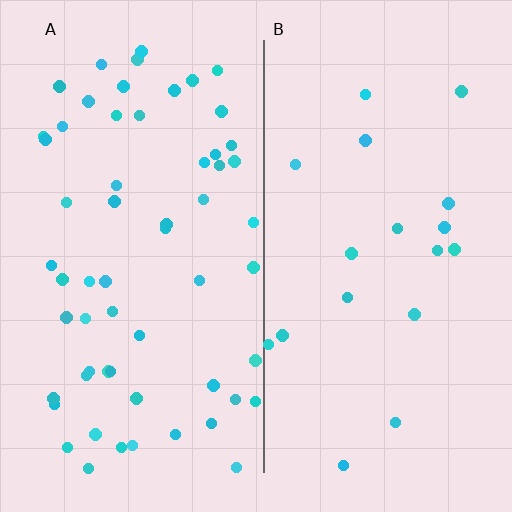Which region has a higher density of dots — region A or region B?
A (the left).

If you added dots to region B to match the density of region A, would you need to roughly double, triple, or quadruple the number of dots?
Approximately triple.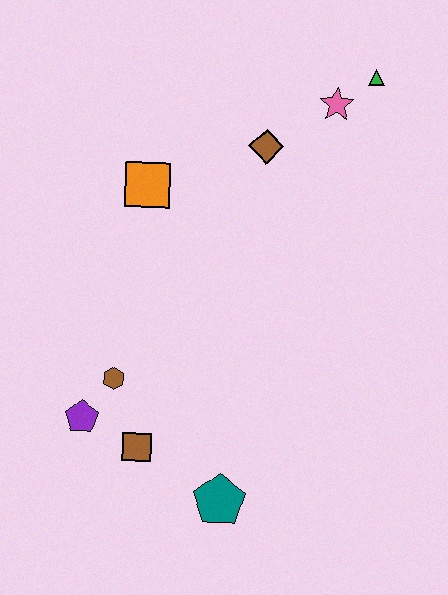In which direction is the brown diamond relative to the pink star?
The brown diamond is to the left of the pink star.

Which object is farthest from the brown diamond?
The teal pentagon is farthest from the brown diamond.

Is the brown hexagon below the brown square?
No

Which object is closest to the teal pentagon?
The brown square is closest to the teal pentagon.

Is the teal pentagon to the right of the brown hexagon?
Yes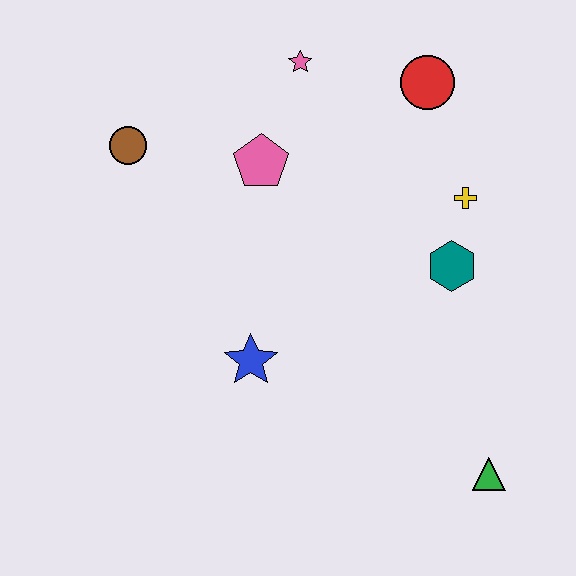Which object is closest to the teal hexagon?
The yellow cross is closest to the teal hexagon.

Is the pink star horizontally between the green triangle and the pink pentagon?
Yes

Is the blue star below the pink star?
Yes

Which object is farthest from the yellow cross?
The brown circle is farthest from the yellow cross.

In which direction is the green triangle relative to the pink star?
The green triangle is below the pink star.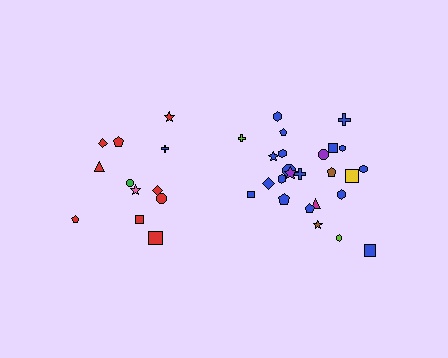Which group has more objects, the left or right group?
The right group.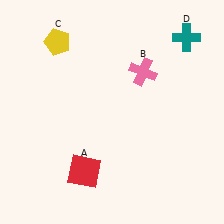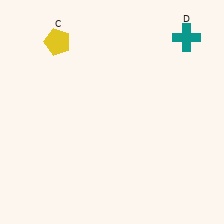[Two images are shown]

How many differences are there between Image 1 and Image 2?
There are 2 differences between the two images.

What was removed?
The red square (A), the pink cross (B) were removed in Image 2.